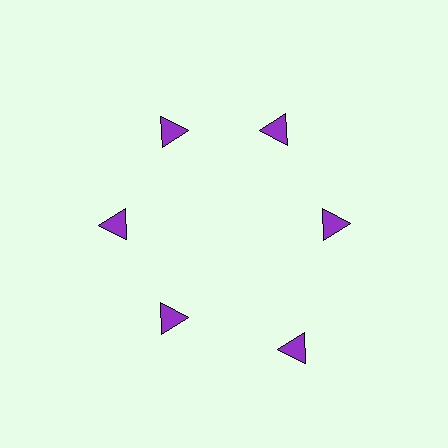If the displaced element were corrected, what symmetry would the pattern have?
It would have 6-fold rotational symmetry — the pattern would map onto itself every 60 degrees.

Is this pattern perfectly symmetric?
No. The 6 purple triangles are arranged in a ring, but one element near the 5 o'clock position is pushed outward from the center, breaking the 6-fold rotational symmetry.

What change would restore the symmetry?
The symmetry would be restored by moving it inward, back onto the ring so that all 6 triangles sit at equal angles and equal distance from the center.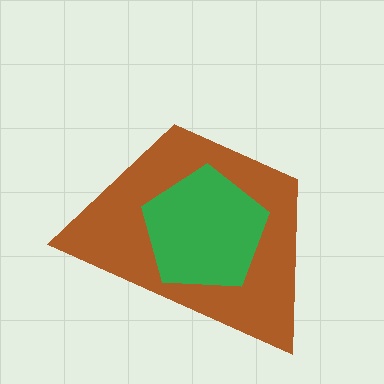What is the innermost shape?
The green pentagon.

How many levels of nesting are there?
2.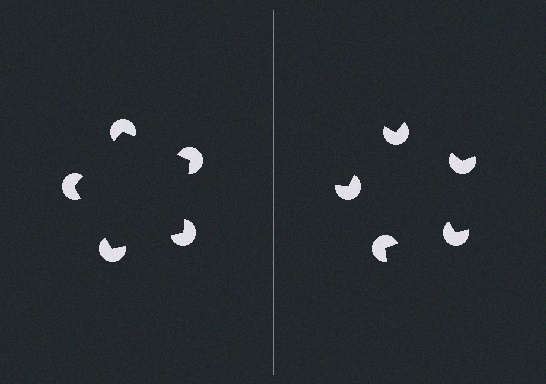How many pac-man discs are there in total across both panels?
10 — 5 on each side.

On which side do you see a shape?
An illusory pentagon appears on the left side. On the right side the wedge cuts are rotated, so no coherent shape forms.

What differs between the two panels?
The pac-man discs are positioned identically on both sides; only the wedge orientations differ. On the left they align to a pentagon; on the right they are misaligned.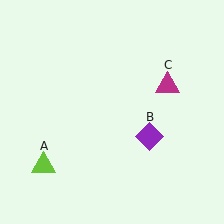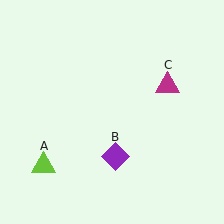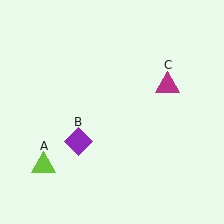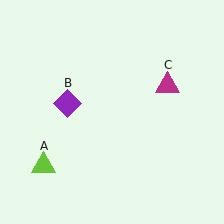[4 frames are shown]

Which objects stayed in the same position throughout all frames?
Lime triangle (object A) and magenta triangle (object C) remained stationary.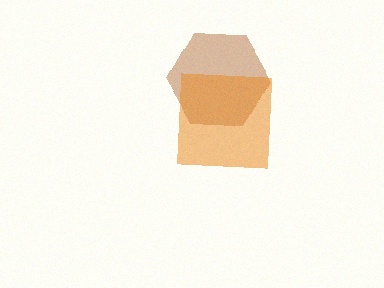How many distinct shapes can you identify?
There are 2 distinct shapes: a brown hexagon, an orange square.